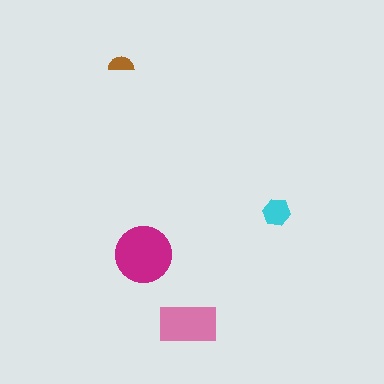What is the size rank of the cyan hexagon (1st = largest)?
3rd.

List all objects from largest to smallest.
The magenta circle, the pink rectangle, the cyan hexagon, the brown semicircle.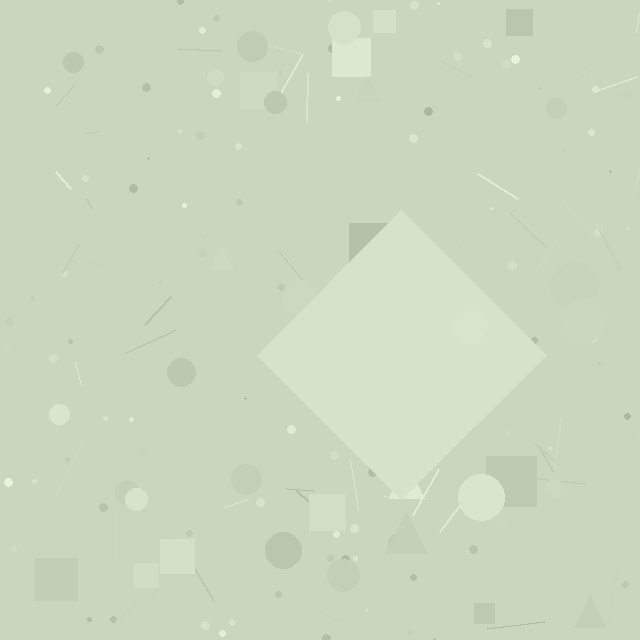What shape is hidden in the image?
A diamond is hidden in the image.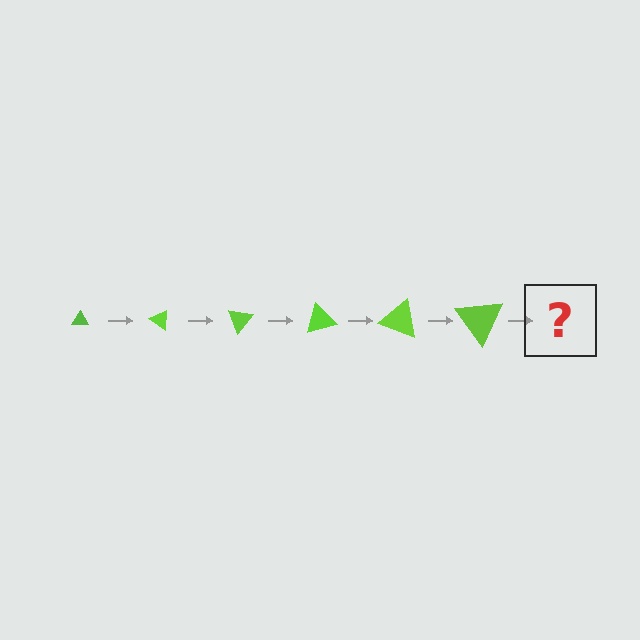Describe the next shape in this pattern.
It should be a triangle, larger than the previous one and rotated 210 degrees from the start.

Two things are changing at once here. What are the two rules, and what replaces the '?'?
The two rules are that the triangle grows larger each step and it rotates 35 degrees each step. The '?' should be a triangle, larger than the previous one and rotated 210 degrees from the start.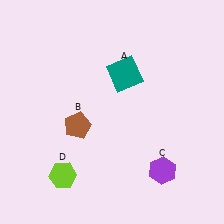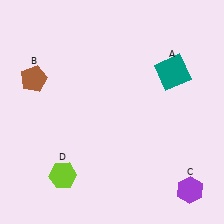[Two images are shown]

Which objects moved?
The objects that moved are: the teal square (A), the brown pentagon (B), the purple hexagon (C).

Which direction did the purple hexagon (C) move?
The purple hexagon (C) moved right.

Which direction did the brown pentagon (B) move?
The brown pentagon (B) moved up.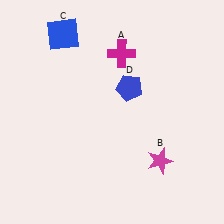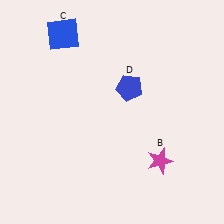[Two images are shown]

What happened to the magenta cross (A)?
The magenta cross (A) was removed in Image 2. It was in the top-right area of Image 1.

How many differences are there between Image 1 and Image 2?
There is 1 difference between the two images.